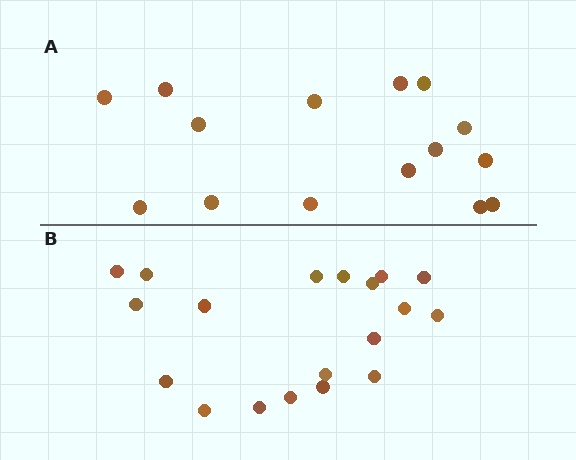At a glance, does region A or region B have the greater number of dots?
Region B (the bottom region) has more dots.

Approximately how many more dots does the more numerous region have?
Region B has about 4 more dots than region A.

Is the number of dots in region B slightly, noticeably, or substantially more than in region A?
Region B has noticeably more, but not dramatically so. The ratio is roughly 1.3 to 1.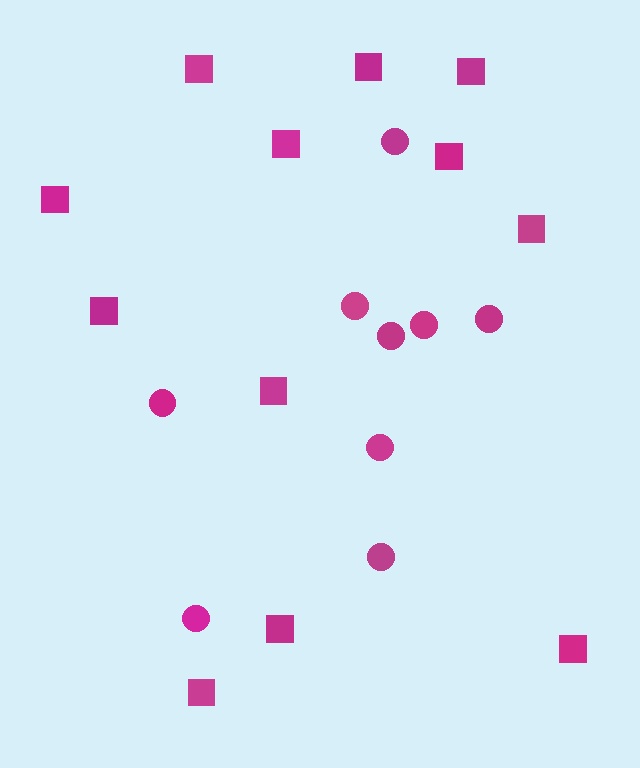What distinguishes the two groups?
There are 2 groups: one group of circles (9) and one group of squares (12).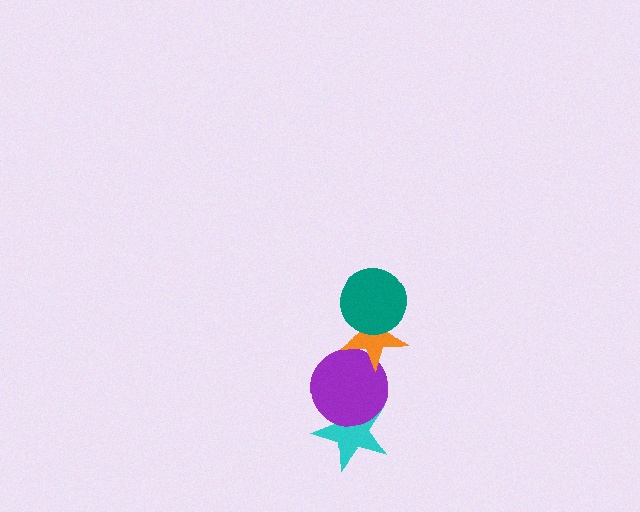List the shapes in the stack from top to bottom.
From top to bottom: the teal circle, the orange star, the purple circle, the cyan star.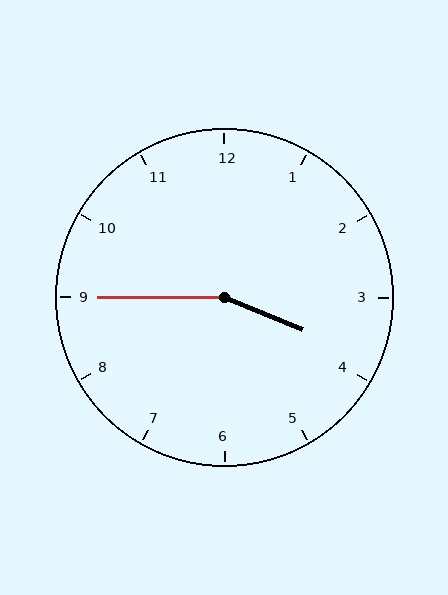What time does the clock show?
3:45.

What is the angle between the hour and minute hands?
Approximately 158 degrees.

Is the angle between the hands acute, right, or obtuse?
It is obtuse.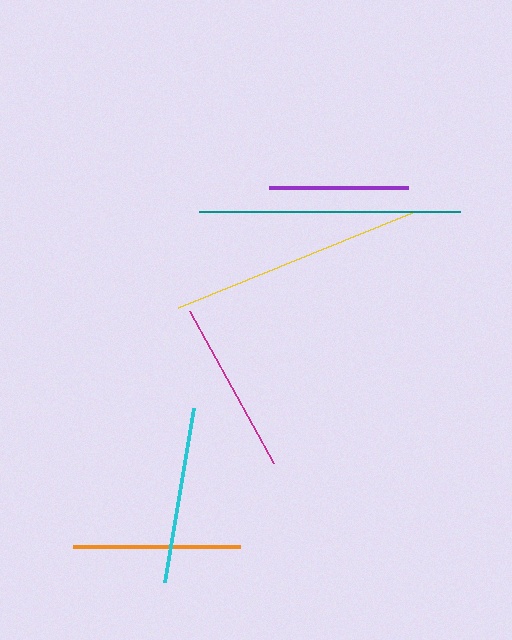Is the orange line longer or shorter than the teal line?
The teal line is longer than the orange line.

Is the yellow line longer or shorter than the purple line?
The yellow line is longer than the purple line.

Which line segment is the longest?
The teal line is the longest at approximately 262 pixels.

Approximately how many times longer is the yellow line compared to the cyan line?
The yellow line is approximately 1.4 times the length of the cyan line.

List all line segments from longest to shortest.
From longest to shortest: teal, yellow, cyan, magenta, orange, purple.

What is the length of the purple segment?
The purple segment is approximately 140 pixels long.